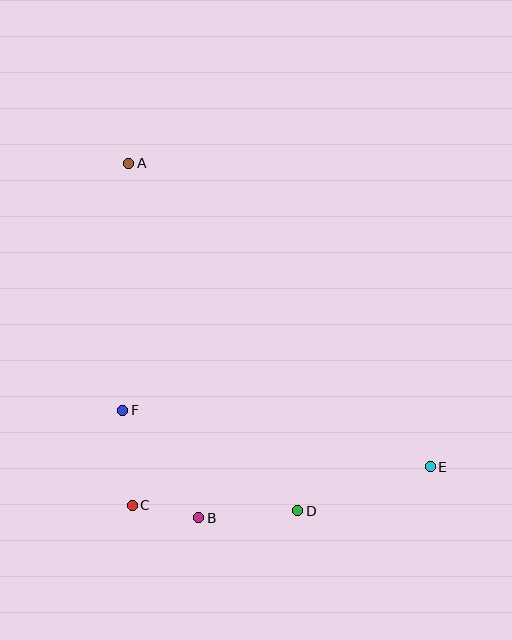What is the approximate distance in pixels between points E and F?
The distance between E and F is approximately 313 pixels.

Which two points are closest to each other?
Points B and C are closest to each other.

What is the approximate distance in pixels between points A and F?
The distance between A and F is approximately 247 pixels.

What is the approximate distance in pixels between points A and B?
The distance between A and B is approximately 361 pixels.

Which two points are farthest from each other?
Points A and E are farthest from each other.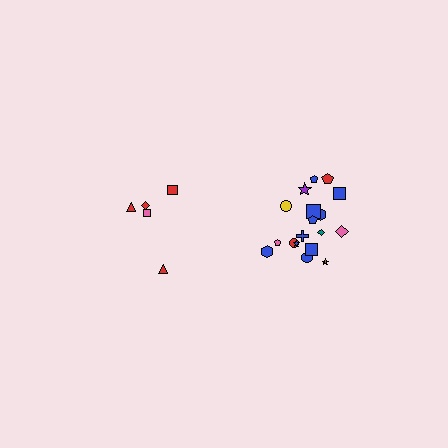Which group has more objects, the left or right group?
The right group.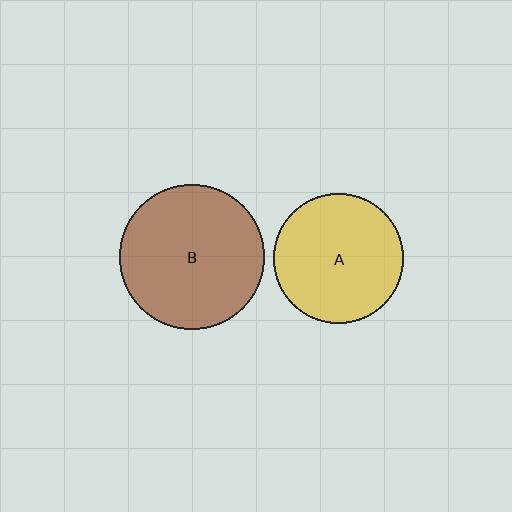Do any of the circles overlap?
No, none of the circles overlap.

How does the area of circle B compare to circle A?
Approximately 1.3 times.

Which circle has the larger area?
Circle B (brown).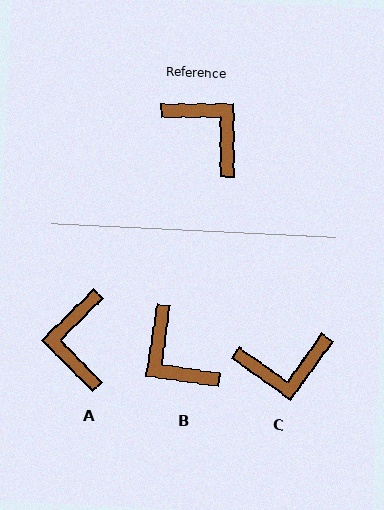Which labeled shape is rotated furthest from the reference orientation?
B, about 172 degrees away.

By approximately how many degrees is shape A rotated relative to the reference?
Approximately 134 degrees counter-clockwise.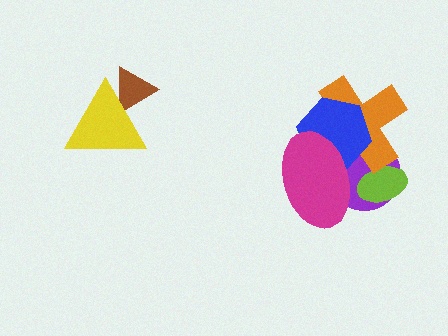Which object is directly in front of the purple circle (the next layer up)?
The lime ellipse is directly in front of the purple circle.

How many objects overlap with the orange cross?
4 objects overlap with the orange cross.